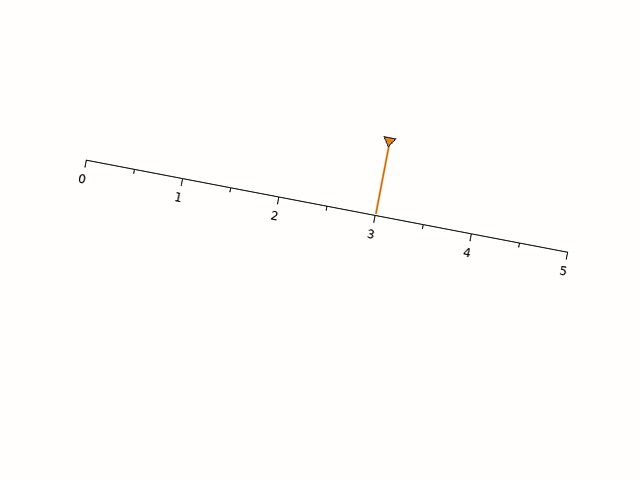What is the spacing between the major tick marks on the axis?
The major ticks are spaced 1 apart.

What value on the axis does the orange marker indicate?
The marker indicates approximately 3.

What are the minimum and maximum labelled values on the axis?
The axis runs from 0 to 5.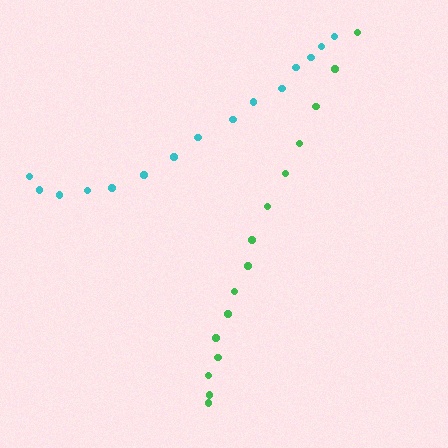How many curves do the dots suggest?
There are 2 distinct paths.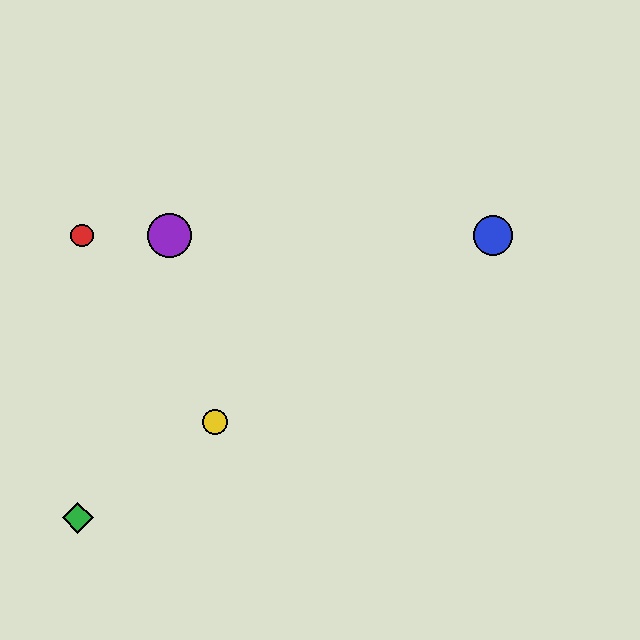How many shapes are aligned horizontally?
3 shapes (the red circle, the blue circle, the purple circle) are aligned horizontally.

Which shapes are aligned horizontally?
The red circle, the blue circle, the purple circle are aligned horizontally.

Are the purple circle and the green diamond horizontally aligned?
No, the purple circle is at y≈236 and the green diamond is at y≈518.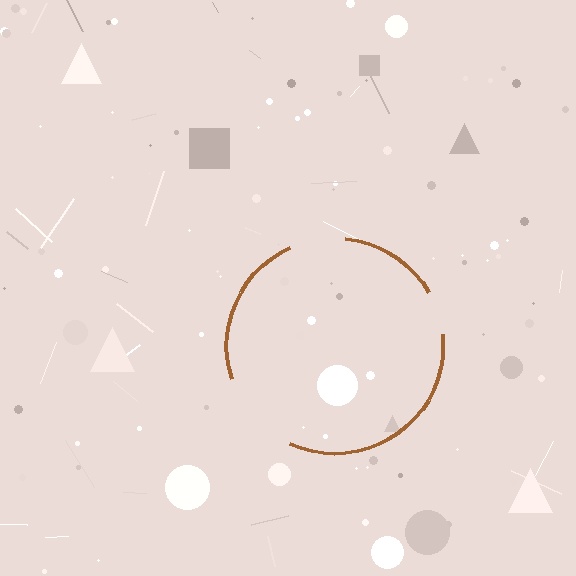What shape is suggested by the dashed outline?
The dashed outline suggests a circle.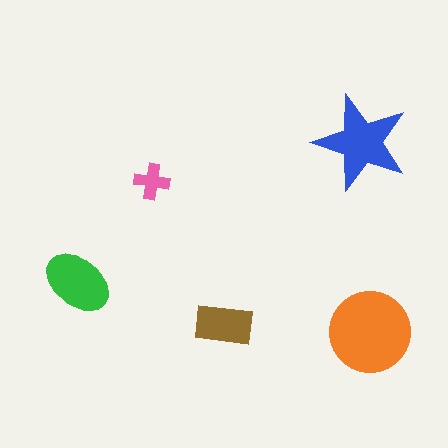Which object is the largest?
The orange circle.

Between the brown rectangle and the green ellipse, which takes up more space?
The green ellipse.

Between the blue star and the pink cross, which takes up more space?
The blue star.